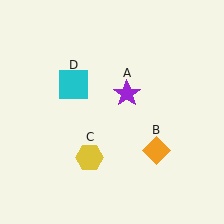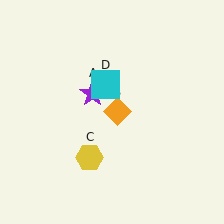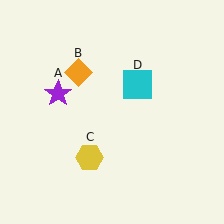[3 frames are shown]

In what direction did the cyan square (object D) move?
The cyan square (object D) moved right.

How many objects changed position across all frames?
3 objects changed position: purple star (object A), orange diamond (object B), cyan square (object D).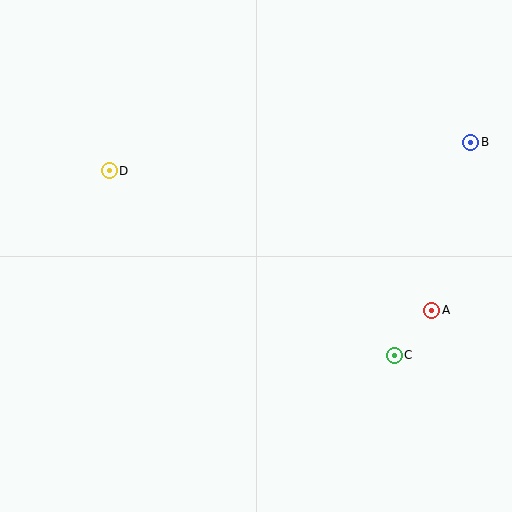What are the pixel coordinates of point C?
Point C is at (394, 355).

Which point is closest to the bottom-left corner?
Point D is closest to the bottom-left corner.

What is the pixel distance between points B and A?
The distance between B and A is 172 pixels.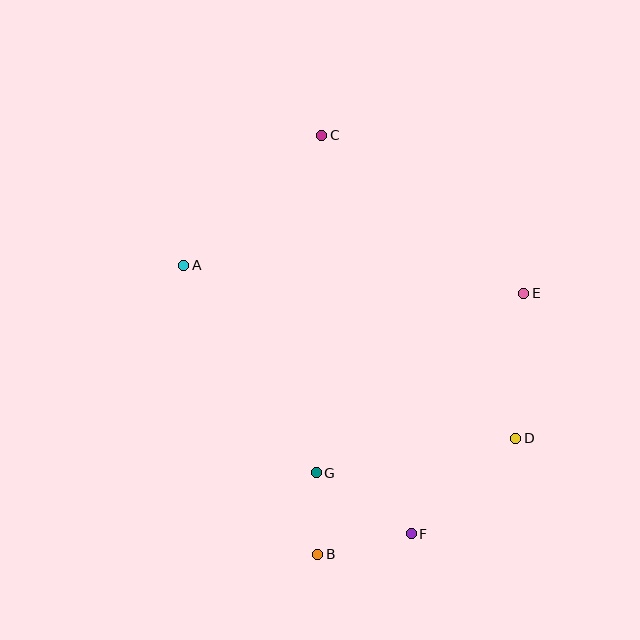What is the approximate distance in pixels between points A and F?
The distance between A and F is approximately 352 pixels.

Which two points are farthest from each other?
Points B and C are farthest from each other.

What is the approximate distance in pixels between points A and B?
The distance between A and B is approximately 318 pixels.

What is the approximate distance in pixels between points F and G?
The distance between F and G is approximately 112 pixels.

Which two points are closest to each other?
Points B and G are closest to each other.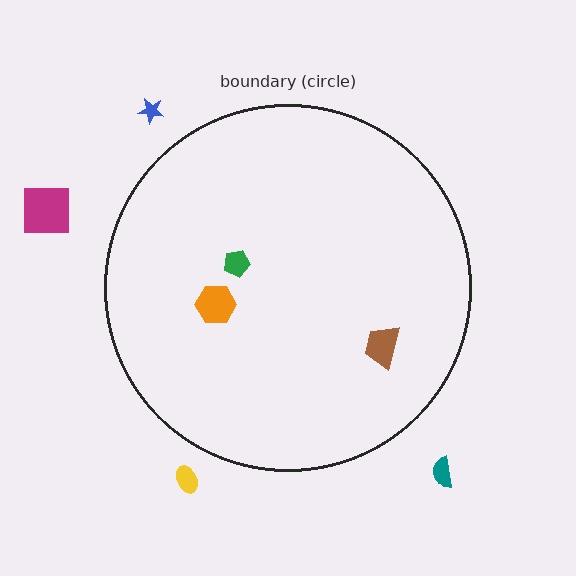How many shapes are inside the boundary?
3 inside, 4 outside.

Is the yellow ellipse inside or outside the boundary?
Outside.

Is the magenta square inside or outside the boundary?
Outside.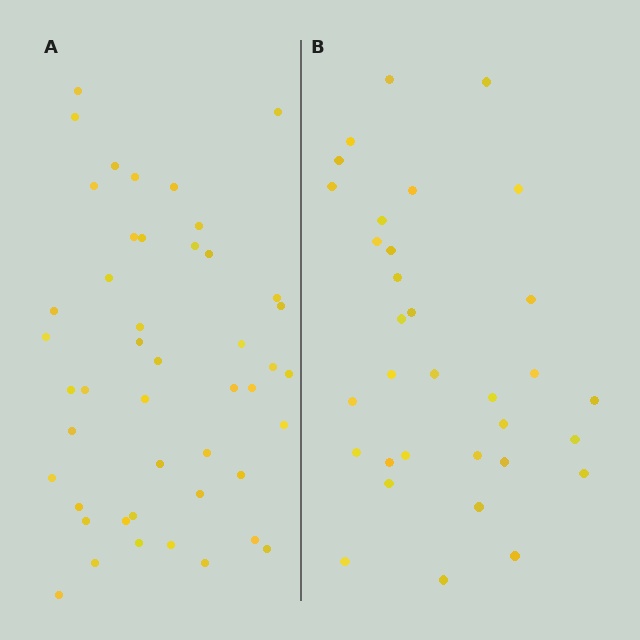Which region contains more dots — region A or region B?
Region A (the left region) has more dots.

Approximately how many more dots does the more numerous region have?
Region A has approximately 15 more dots than region B.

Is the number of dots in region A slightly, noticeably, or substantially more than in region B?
Region A has noticeably more, but not dramatically so. The ratio is roughly 1.4 to 1.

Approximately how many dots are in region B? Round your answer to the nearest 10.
About 30 dots. (The exact count is 33, which rounds to 30.)